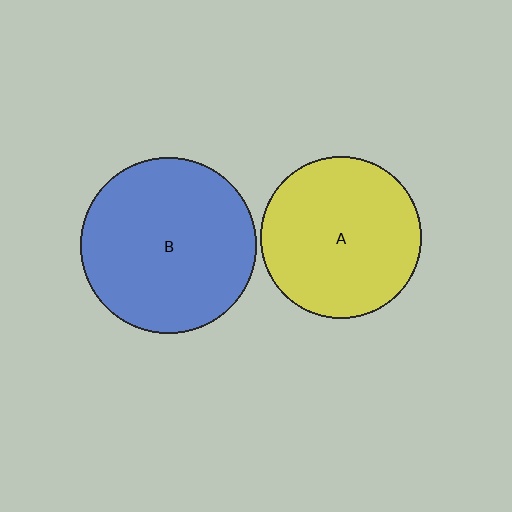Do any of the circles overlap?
No, none of the circles overlap.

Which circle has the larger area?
Circle B (blue).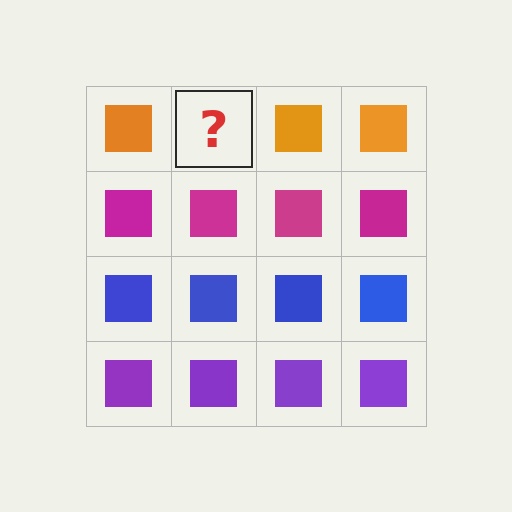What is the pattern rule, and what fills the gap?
The rule is that each row has a consistent color. The gap should be filled with an orange square.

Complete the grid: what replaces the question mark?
The question mark should be replaced with an orange square.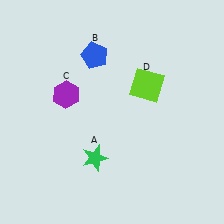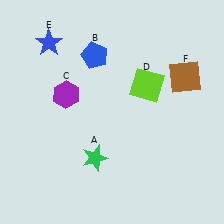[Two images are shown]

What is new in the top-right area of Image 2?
A brown square (F) was added in the top-right area of Image 2.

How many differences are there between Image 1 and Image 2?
There are 2 differences between the two images.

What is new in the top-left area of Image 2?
A blue star (E) was added in the top-left area of Image 2.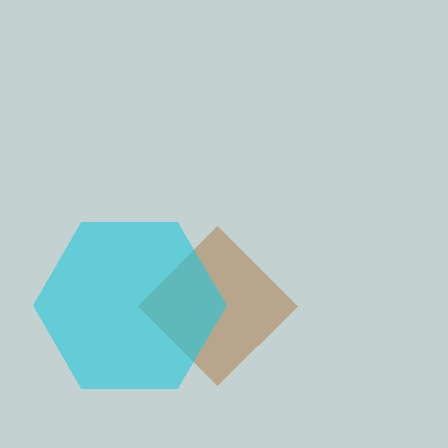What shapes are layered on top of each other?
The layered shapes are: a brown diamond, a cyan hexagon.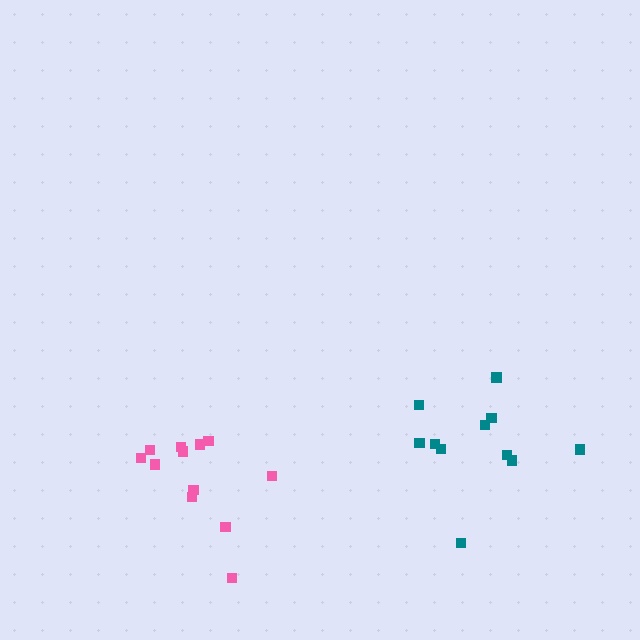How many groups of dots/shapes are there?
There are 2 groups.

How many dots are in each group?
Group 1: 12 dots, Group 2: 11 dots (23 total).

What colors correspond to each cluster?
The clusters are colored: pink, teal.